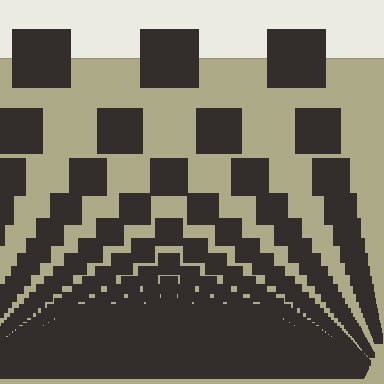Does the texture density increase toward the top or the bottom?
Density increases toward the bottom.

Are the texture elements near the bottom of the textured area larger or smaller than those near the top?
Smaller. The gradient is inverted — elements near the bottom are smaller and denser.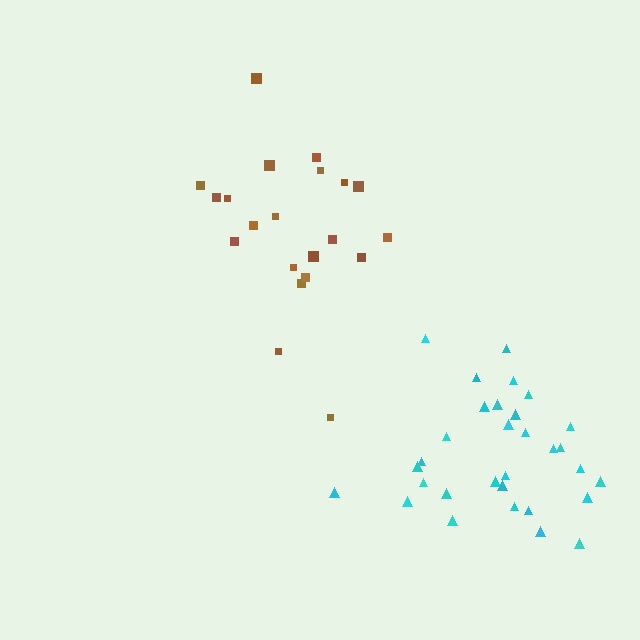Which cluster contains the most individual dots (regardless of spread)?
Cyan (31).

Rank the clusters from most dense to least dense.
cyan, brown.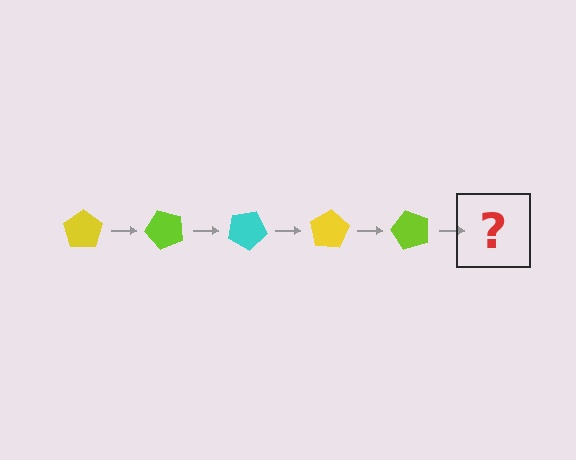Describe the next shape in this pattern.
It should be a cyan pentagon, rotated 250 degrees from the start.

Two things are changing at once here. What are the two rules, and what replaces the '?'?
The two rules are that it rotates 50 degrees each step and the color cycles through yellow, lime, and cyan. The '?' should be a cyan pentagon, rotated 250 degrees from the start.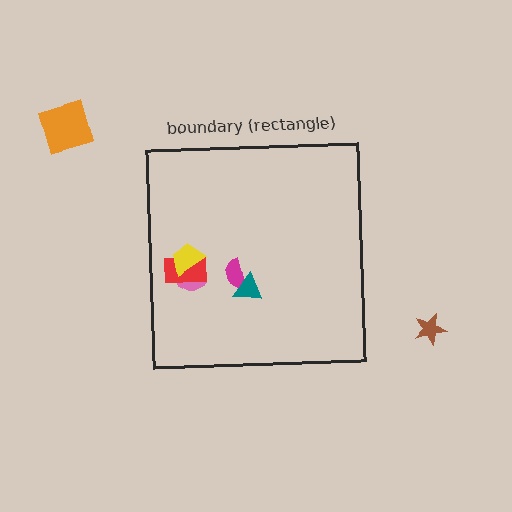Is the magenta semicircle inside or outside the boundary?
Inside.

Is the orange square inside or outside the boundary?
Outside.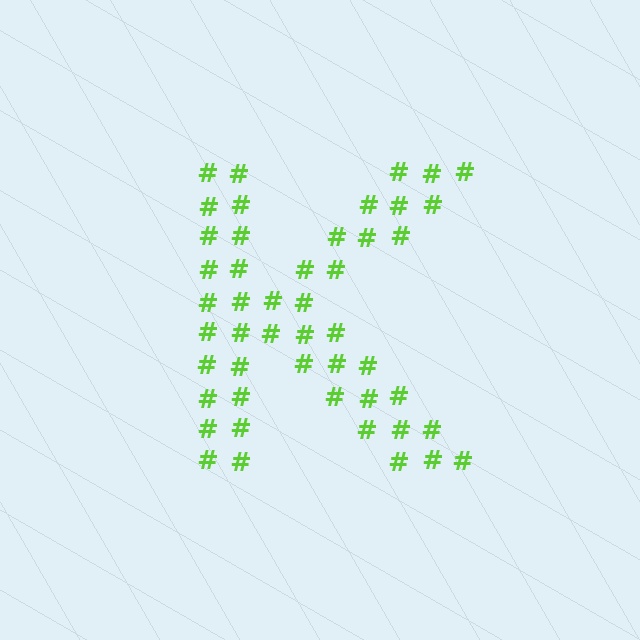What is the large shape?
The large shape is the letter K.